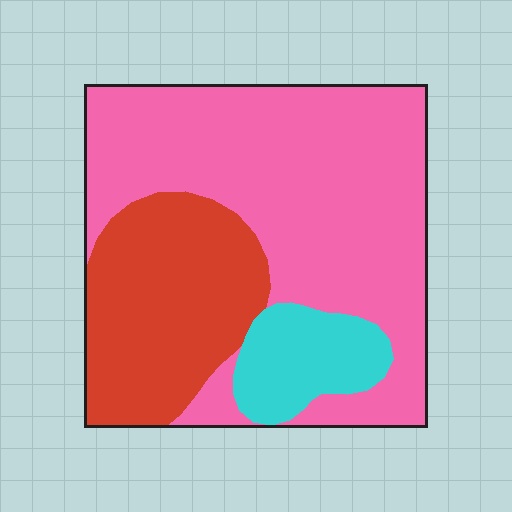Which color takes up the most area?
Pink, at roughly 60%.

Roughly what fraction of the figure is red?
Red takes up about one quarter (1/4) of the figure.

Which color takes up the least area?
Cyan, at roughly 10%.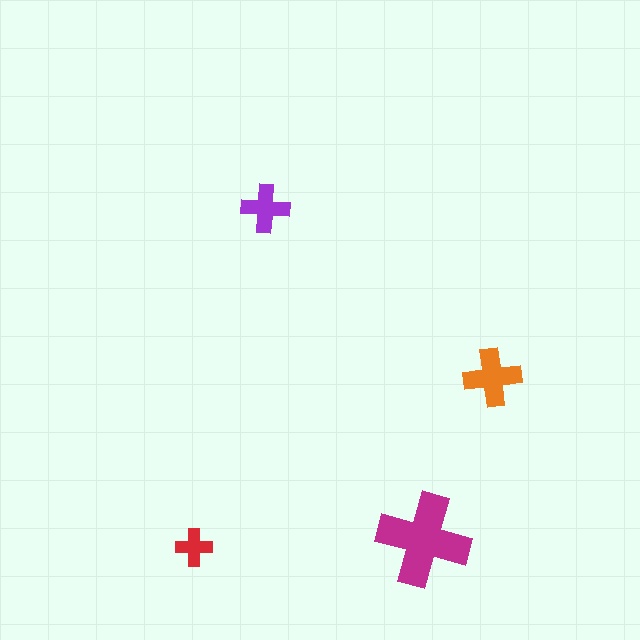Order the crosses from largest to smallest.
the magenta one, the orange one, the purple one, the red one.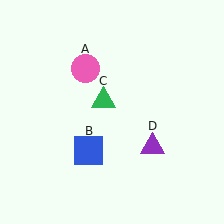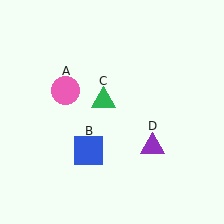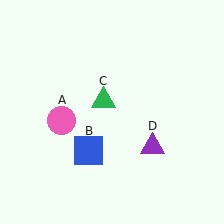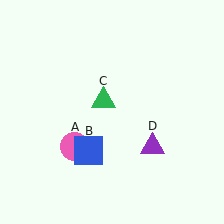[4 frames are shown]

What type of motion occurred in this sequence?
The pink circle (object A) rotated counterclockwise around the center of the scene.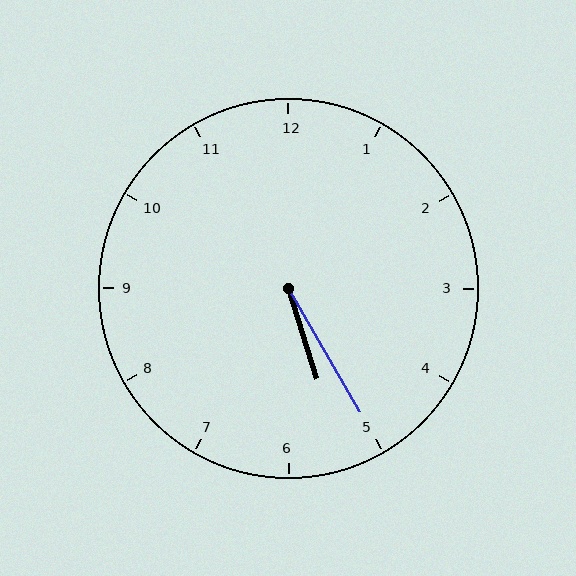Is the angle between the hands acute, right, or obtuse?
It is acute.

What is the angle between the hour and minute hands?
Approximately 12 degrees.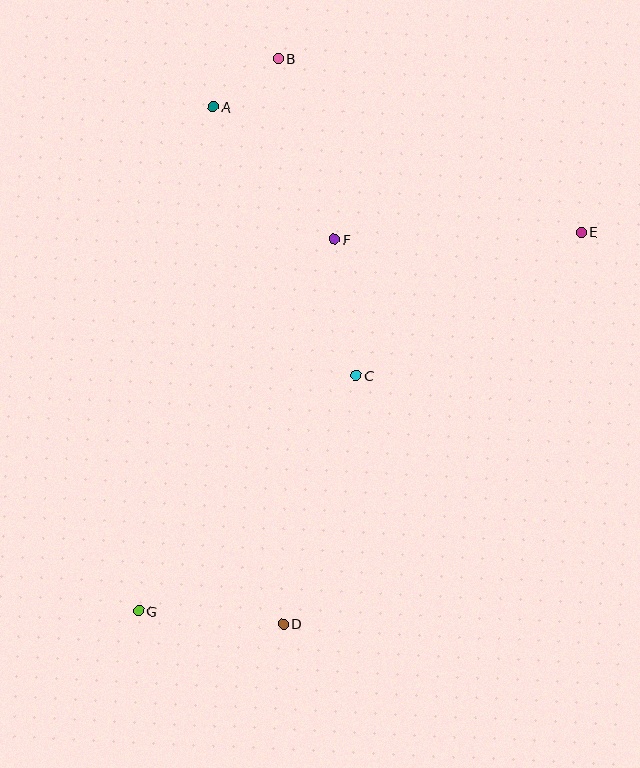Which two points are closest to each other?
Points A and B are closest to each other.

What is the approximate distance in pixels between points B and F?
The distance between B and F is approximately 189 pixels.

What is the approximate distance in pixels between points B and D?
The distance between B and D is approximately 565 pixels.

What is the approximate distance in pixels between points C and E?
The distance between C and E is approximately 267 pixels.